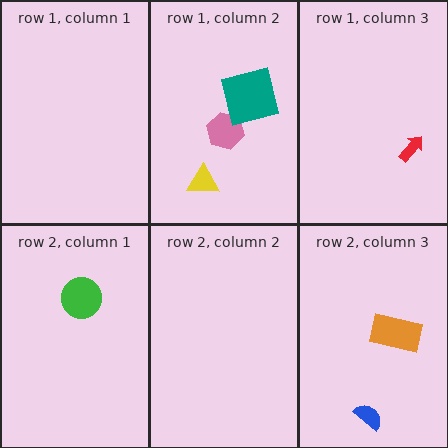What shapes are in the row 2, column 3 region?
The orange rectangle, the blue semicircle.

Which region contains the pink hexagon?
The row 1, column 2 region.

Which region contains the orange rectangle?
The row 2, column 3 region.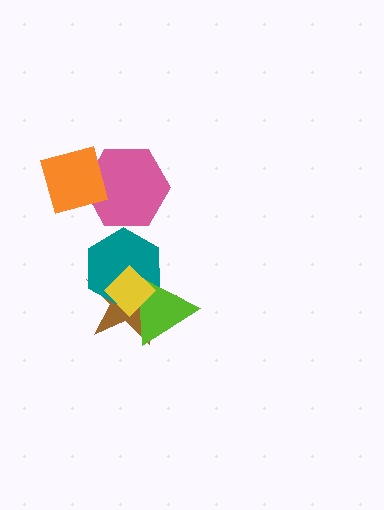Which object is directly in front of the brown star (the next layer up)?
The teal hexagon is directly in front of the brown star.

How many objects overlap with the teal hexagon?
3 objects overlap with the teal hexagon.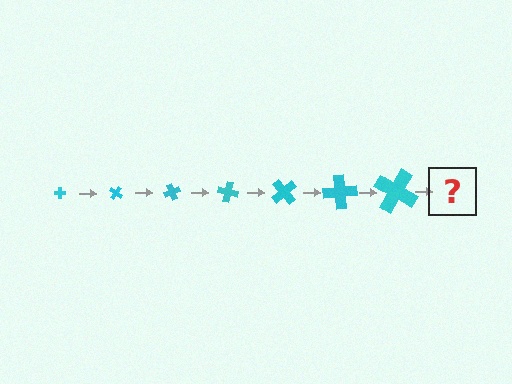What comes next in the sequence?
The next element should be a cross, larger than the previous one and rotated 245 degrees from the start.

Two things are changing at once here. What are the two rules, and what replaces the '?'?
The two rules are that the cross grows larger each step and it rotates 35 degrees each step. The '?' should be a cross, larger than the previous one and rotated 245 degrees from the start.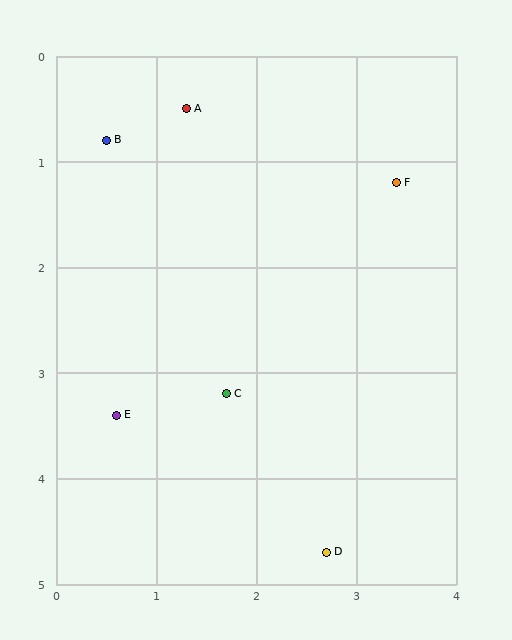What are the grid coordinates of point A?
Point A is at approximately (1.3, 0.5).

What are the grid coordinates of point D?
Point D is at approximately (2.7, 4.7).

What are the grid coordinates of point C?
Point C is at approximately (1.7, 3.2).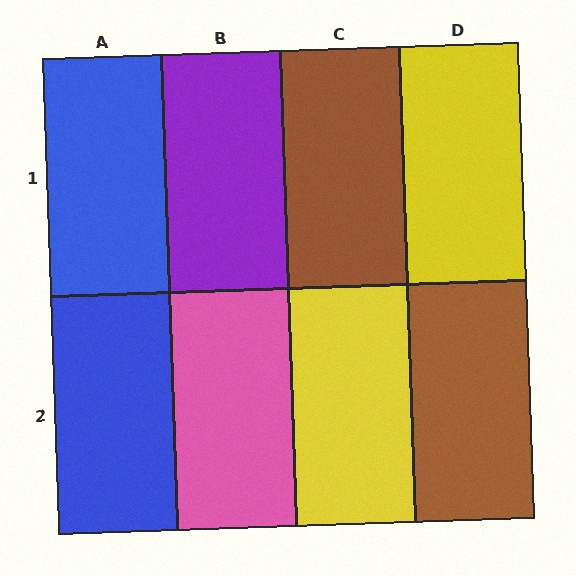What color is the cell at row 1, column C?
Brown.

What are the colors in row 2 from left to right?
Blue, pink, yellow, brown.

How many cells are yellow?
2 cells are yellow.